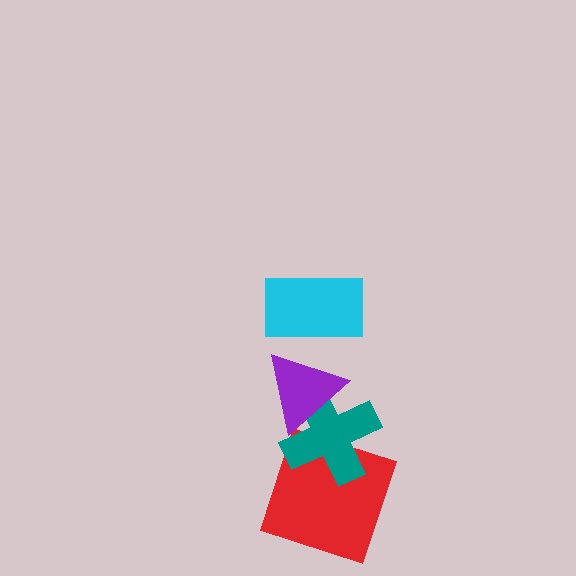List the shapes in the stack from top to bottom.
From top to bottom: the cyan rectangle, the purple triangle, the teal cross, the red square.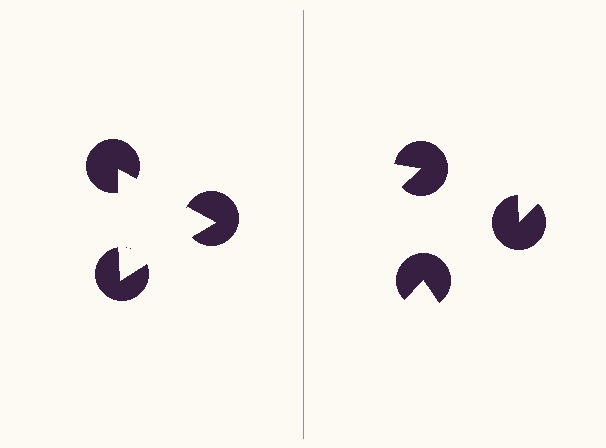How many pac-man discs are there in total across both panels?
6 — 3 on each side.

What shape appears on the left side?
An illusory triangle.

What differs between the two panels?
The pac-man discs are positioned identically on both sides; only the wedge orientations differ. On the left they align to a triangle; on the right they are misaligned.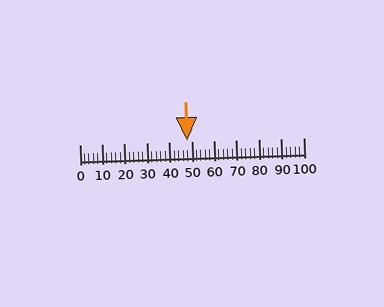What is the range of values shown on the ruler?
The ruler shows values from 0 to 100.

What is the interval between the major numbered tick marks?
The major tick marks are spaced 10 units apart.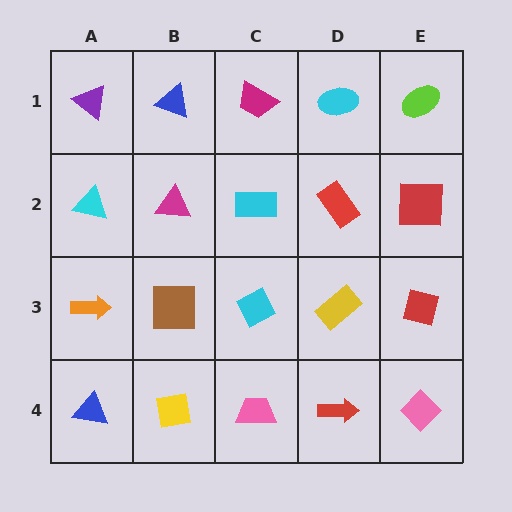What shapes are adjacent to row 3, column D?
A red rectangle (row 2, column D), a red arrow (row 4, column D), a cyan diamond (row 3, column C), a red square (row 3, column E).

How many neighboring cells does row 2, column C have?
4.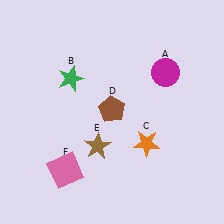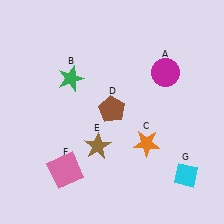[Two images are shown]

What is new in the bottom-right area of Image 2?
A cyan diamond (G) was added in the bottom-right area of Image 2.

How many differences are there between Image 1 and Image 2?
There is 1 difference between the two images.